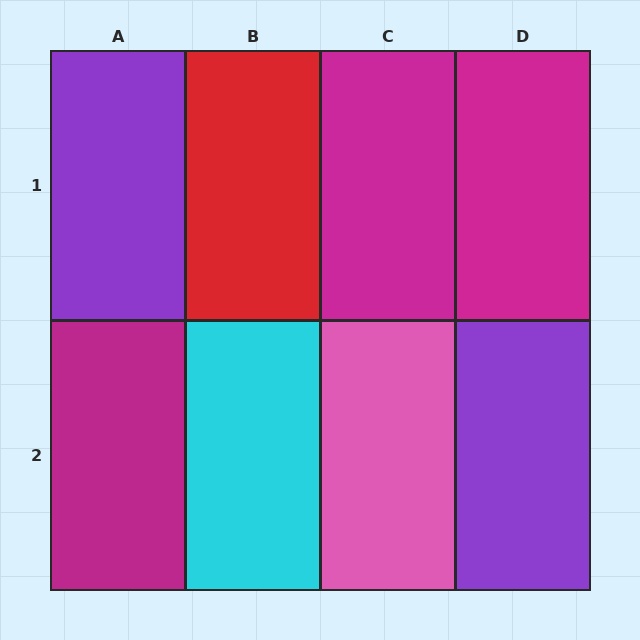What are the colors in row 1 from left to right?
Purple, red, magenta, magenta.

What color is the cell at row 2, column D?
Purple.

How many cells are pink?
1 cell is pink.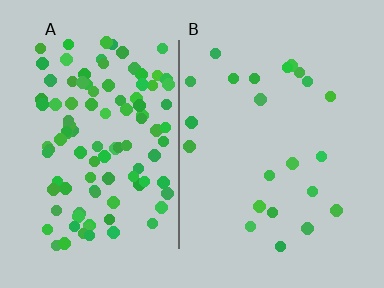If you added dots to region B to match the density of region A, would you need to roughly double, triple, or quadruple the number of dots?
Approximately quadruple.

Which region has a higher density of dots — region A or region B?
A (the left).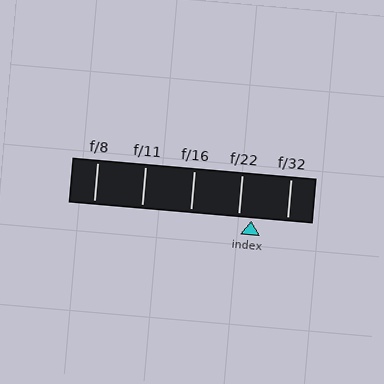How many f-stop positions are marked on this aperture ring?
There are 5 f-stop positions marked.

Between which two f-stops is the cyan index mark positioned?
The index mark is between f/22 and f/32.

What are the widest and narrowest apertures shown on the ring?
The widest aperture shown is f/8 and the narrowest is f/32.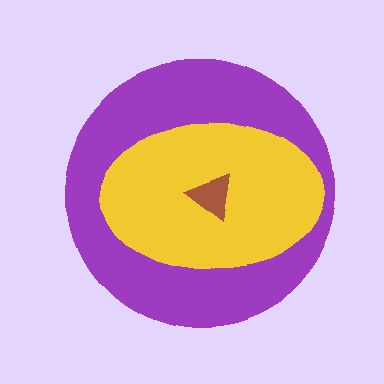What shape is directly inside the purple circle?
The yellow ellipse.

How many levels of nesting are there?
3.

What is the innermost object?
The brown triangle.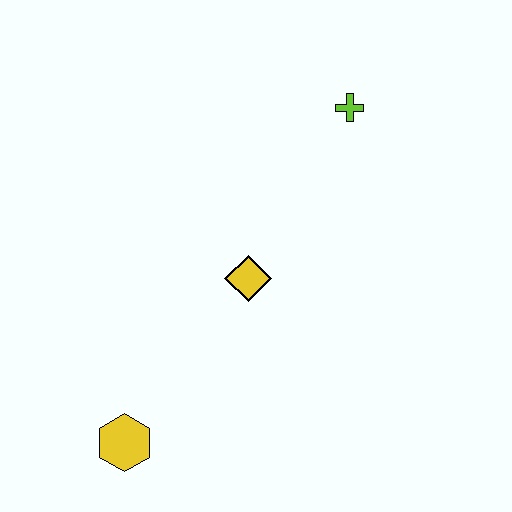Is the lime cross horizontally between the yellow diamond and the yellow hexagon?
No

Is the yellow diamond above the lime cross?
No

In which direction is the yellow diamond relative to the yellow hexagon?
The yellow diamond is above the yellow hexagon.